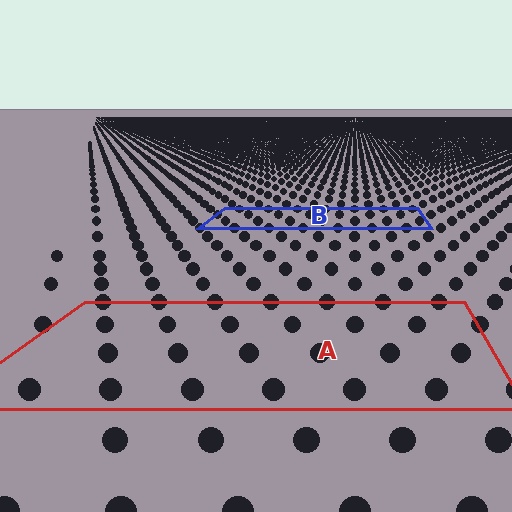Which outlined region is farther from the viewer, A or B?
Region B is farther from the viewer — the texture elements inside it appear smaller and more densely packed.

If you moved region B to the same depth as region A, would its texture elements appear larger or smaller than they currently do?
They would appear larger. At a closer depth, the same texture elements are projected at a bigger on-screen size.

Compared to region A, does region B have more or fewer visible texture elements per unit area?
Region B has more texture elements per unit area — they are packed more densely because it is farther away.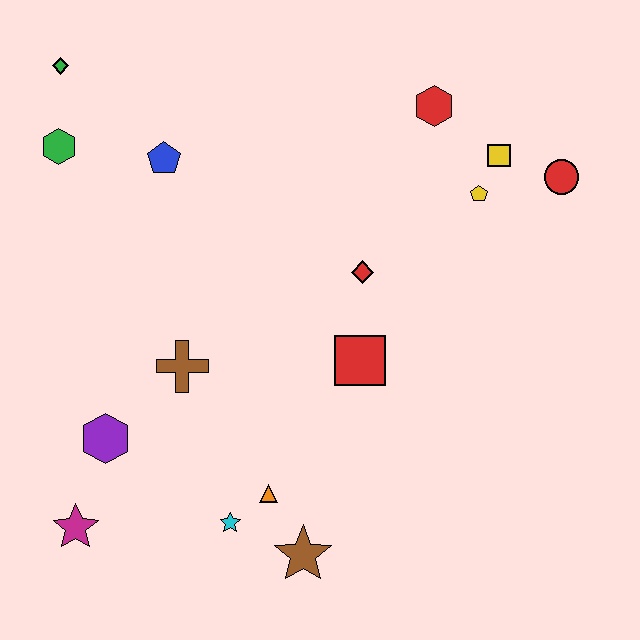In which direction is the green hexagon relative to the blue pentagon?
The green hexagon is to the left of the blue pentagon.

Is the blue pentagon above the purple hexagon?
Yes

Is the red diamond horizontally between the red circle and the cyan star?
Yes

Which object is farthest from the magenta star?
The red circle is farthest from the magenta star.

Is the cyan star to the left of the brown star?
Yes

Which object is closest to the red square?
The red diamond is closest to the red square.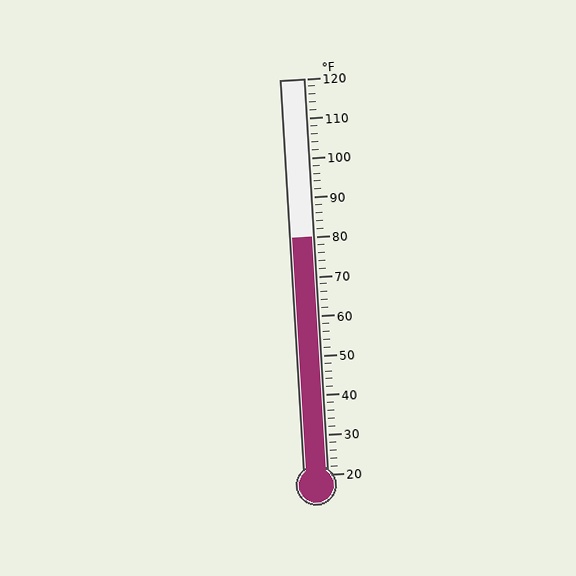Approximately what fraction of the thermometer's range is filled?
The thermometer is filled to approximately 60% of its range.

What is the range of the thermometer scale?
The thermometer scale ranges from 20°F to 120°F.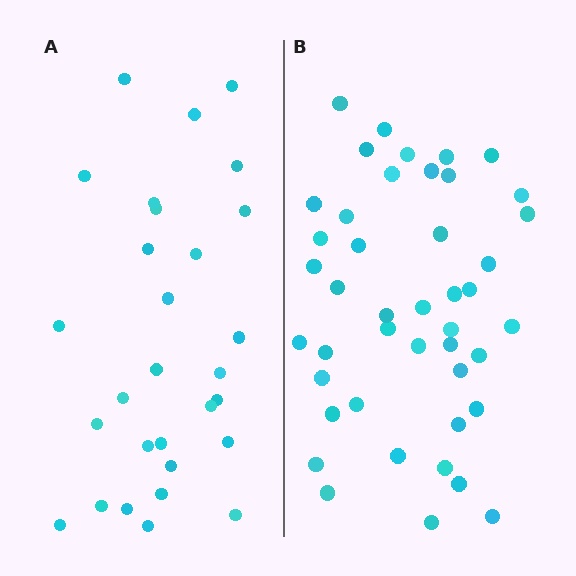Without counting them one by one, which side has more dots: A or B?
Region B (the right region) has more dots.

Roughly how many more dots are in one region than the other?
Region B has approximately 15 more dots than region A.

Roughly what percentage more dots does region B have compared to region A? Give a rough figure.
About 50% more.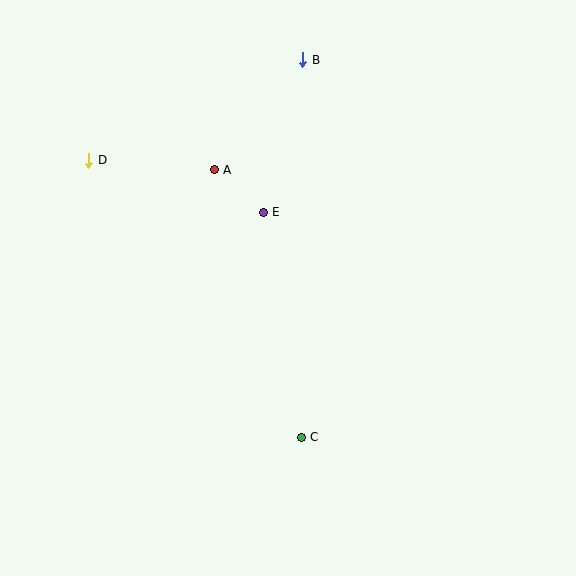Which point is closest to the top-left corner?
Point D is closest to the top-left corner.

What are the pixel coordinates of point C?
Point C is at (301, 437).